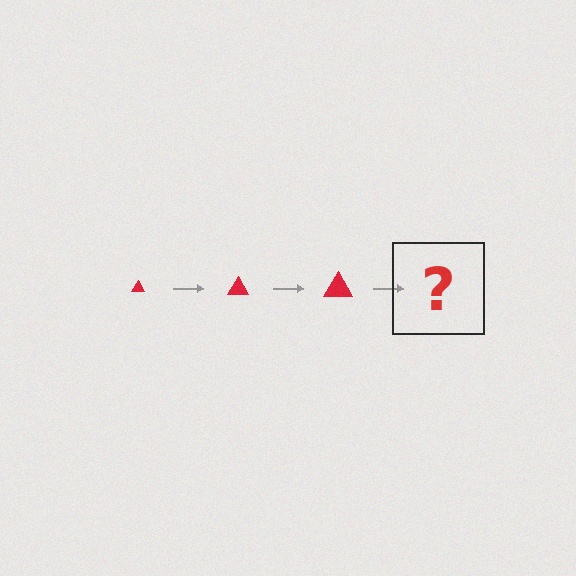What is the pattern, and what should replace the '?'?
The pattern is that the triangle gets progressively larger each step. The '?' should be a red triangle, larger than the previous one.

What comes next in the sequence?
The next element should be a red triangle, larger than the previous one.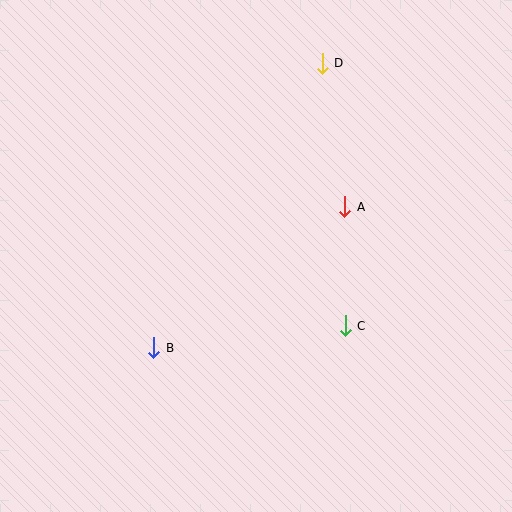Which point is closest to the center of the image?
Point A at (345, 207) is closest to the center.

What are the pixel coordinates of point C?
Point C is at (345, 326).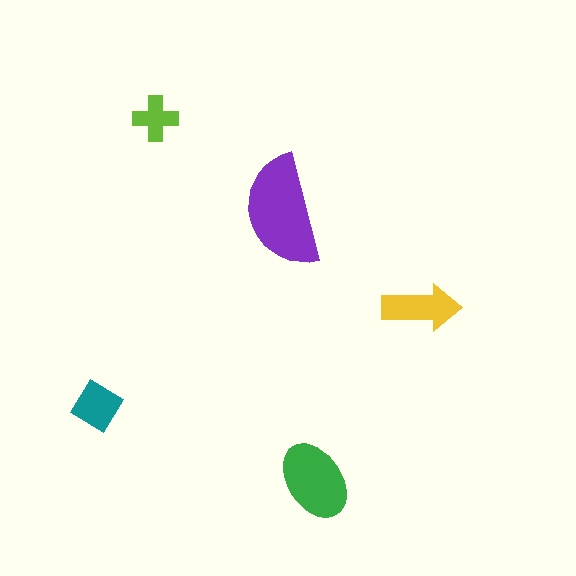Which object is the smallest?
The lime cross.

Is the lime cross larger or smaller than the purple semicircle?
Smaller.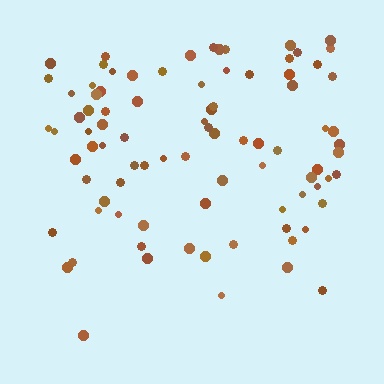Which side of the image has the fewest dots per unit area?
The bottom.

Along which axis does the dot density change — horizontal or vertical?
Vertical.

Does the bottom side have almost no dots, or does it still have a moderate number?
Still a moderate number, just noticeably fewer than the top.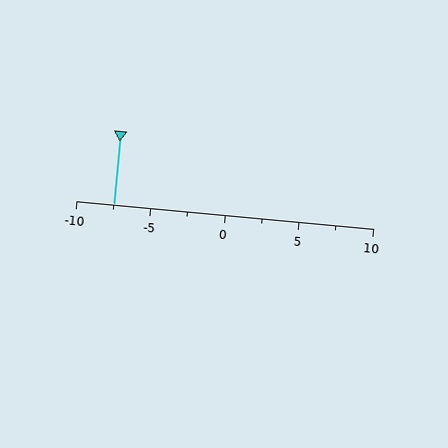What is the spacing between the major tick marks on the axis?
The major ticks are spaced 5 apart.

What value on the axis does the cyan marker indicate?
The marker indicates approximately -7.5.